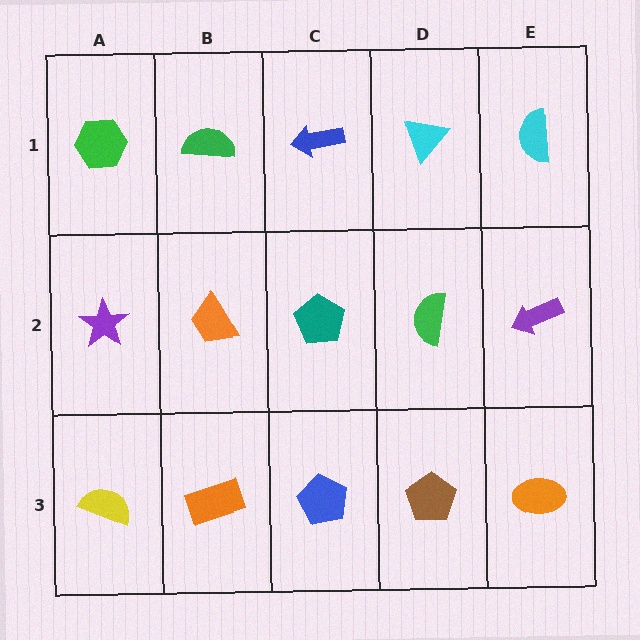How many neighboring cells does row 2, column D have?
4.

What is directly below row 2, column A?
A yellow semicircle.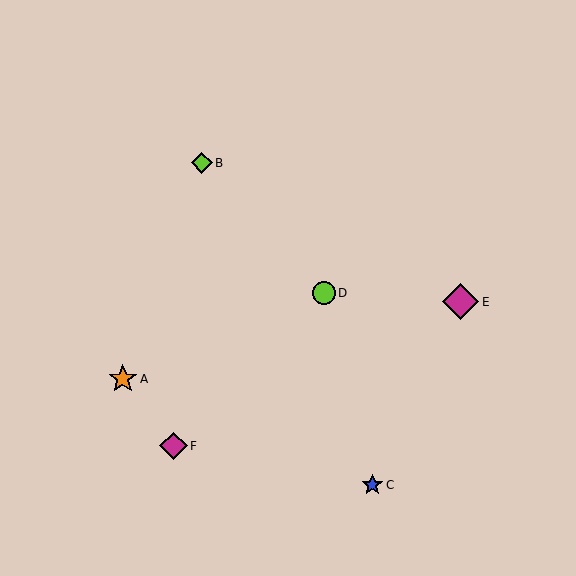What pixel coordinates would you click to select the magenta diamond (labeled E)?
Click at (460, 302) to select the magenta diamond E.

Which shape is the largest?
The magenta diamond (labeled E) is the largest.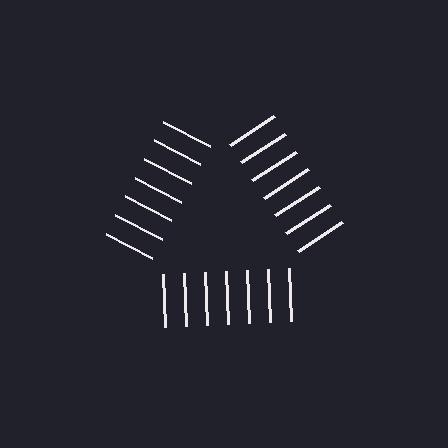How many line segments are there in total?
21 — 7 along each of the 3 edges.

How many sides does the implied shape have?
3 sides — the line-ends trace a triangle.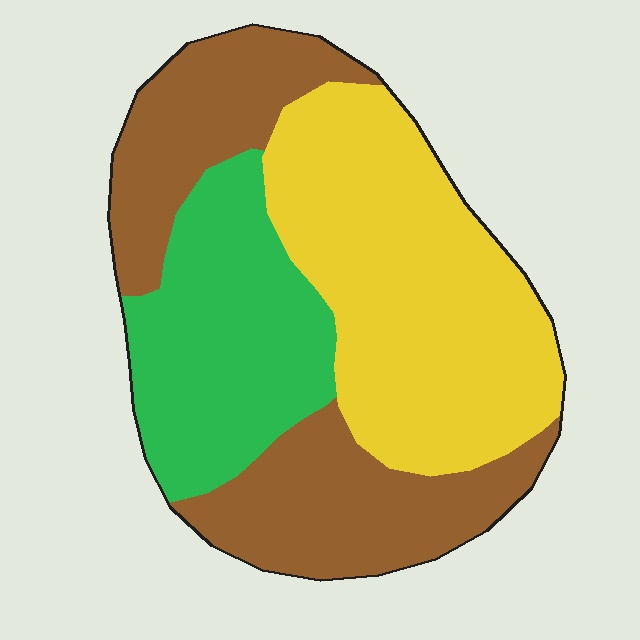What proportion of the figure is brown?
Brown takes up about one third (1/3) of the figure.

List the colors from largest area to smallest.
From largest to smallest: yellow, brown, green.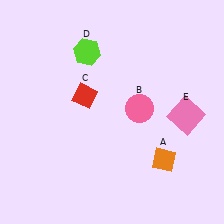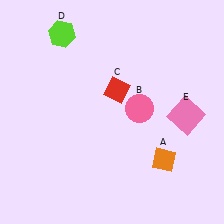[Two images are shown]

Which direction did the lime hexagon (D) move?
The lime hexagon (D) moved left.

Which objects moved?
The objects that moved are: the red diamond (C), the lime hexagon (D).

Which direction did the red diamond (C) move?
The red diamond (C) moved right.